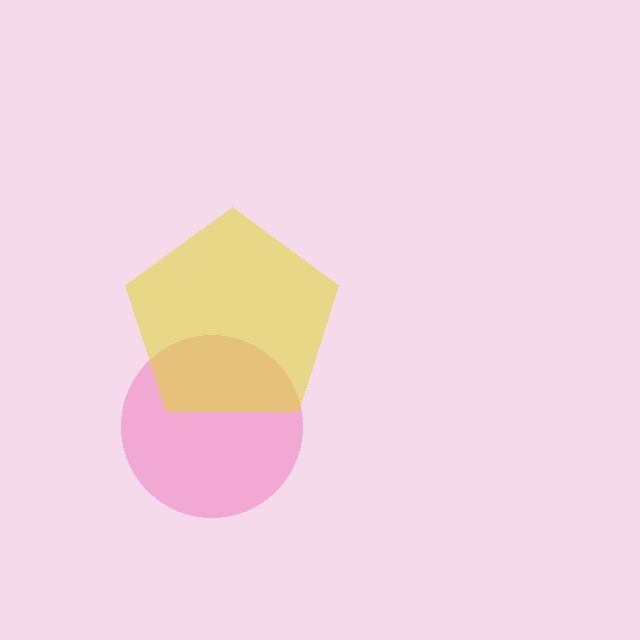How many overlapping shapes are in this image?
There are 2 overlapping shapes in the image.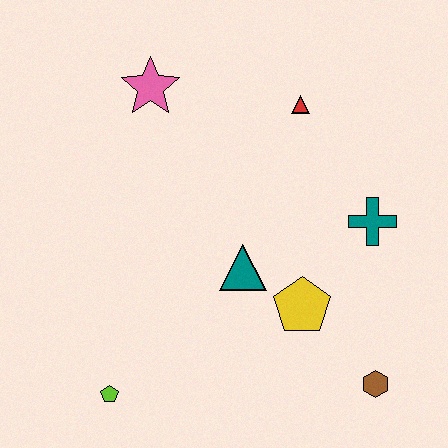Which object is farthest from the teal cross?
The lime pentagon is farthest from the teal cross.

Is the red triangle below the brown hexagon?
No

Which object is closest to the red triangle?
The teal cross is closest to the red triangle.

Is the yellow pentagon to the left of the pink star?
No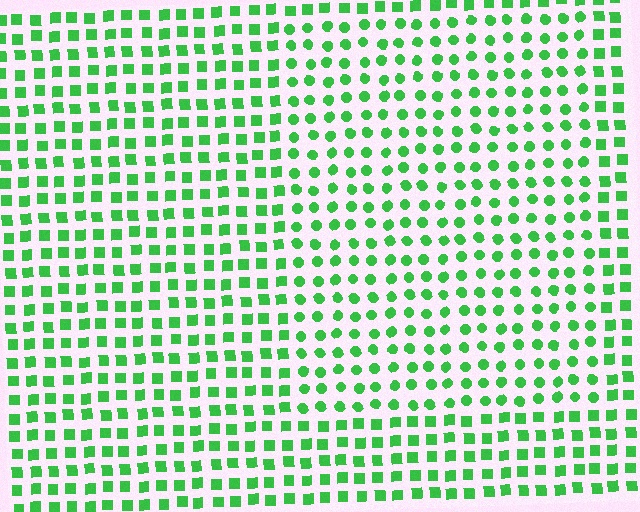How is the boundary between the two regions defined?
The boundary is defined by a change in element shape: circles inside vs. squares outside. All elements share the same color and spacing.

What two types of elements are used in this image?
The image uses circles inside the rectangle region and squares outside it.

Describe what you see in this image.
The image is filled with small green elements arranged in a uniform grid. A rectangle-shaped region contains circles, while the surrounding area contains squares. The boundary is defined purely by the change in element shape.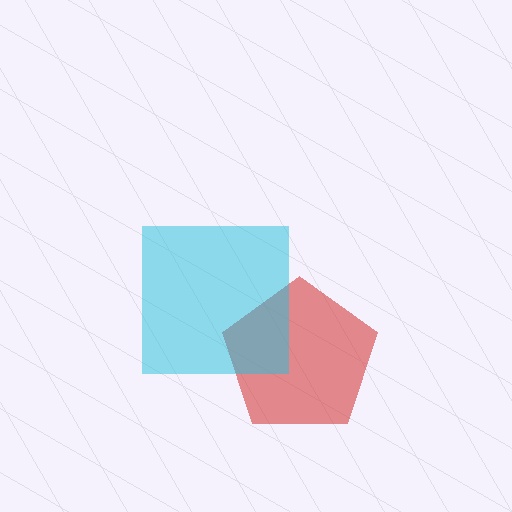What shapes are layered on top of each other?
The layered shapes are: a red pentagon, a cyan square.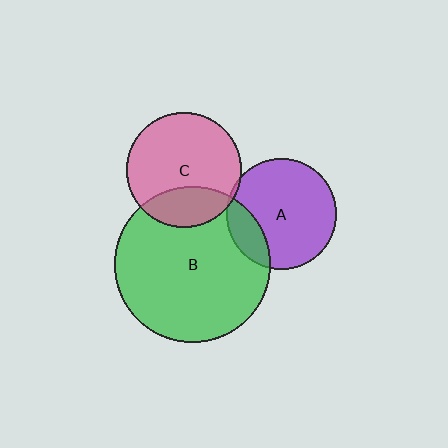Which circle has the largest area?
Circle B (green).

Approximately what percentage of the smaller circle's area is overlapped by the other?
Approximately 20%.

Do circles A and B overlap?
Yes.